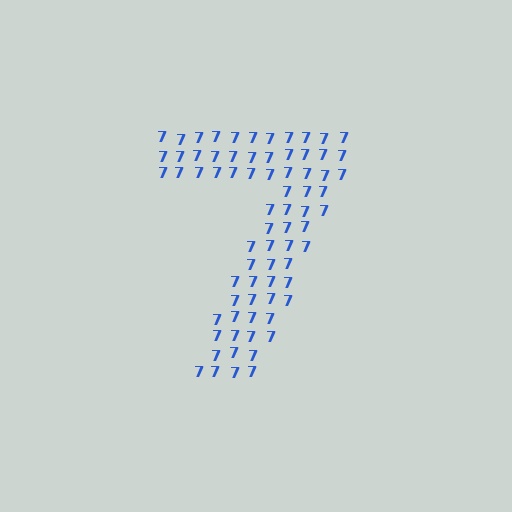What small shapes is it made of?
It is made of small digit 7's.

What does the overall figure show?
The overall figure shows the digit 7.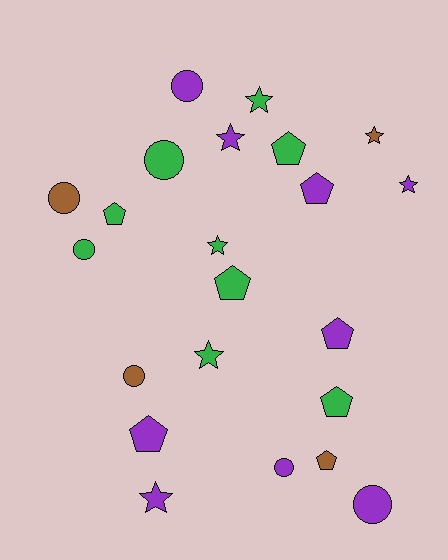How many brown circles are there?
There are 2 brown circles.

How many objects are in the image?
There are 22 objects.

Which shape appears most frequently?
Pentagon, with 8 objects.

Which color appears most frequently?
Green, with 9 objects.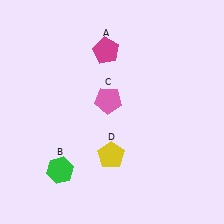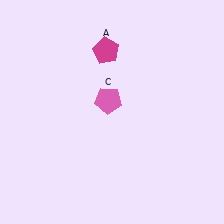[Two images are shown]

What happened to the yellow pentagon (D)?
The yellow pentagon (D) was removed in Image 2. It was in the bottom-left area of Image 1.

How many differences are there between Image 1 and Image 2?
There are 2 differences between the two images.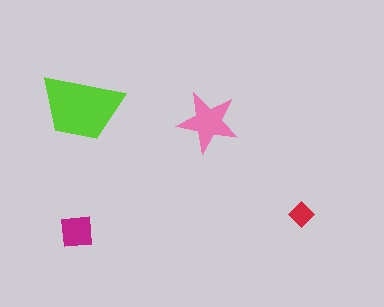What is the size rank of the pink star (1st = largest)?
2nd.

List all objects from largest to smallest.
The lime trapezoid, the pink star, the magenta square, the red diamond.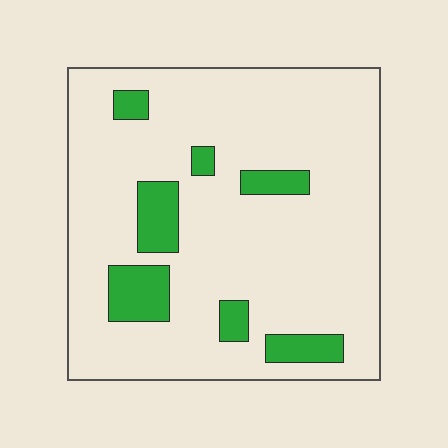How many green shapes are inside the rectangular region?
7.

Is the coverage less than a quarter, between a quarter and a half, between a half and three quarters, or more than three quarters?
Less than a quarter.